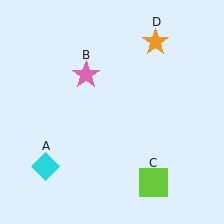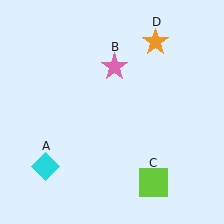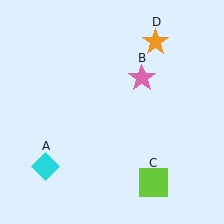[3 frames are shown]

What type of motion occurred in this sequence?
The pink star (object B) rotated clockwise around the center of the scene.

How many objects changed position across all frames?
1 object changed position: pink star (object B).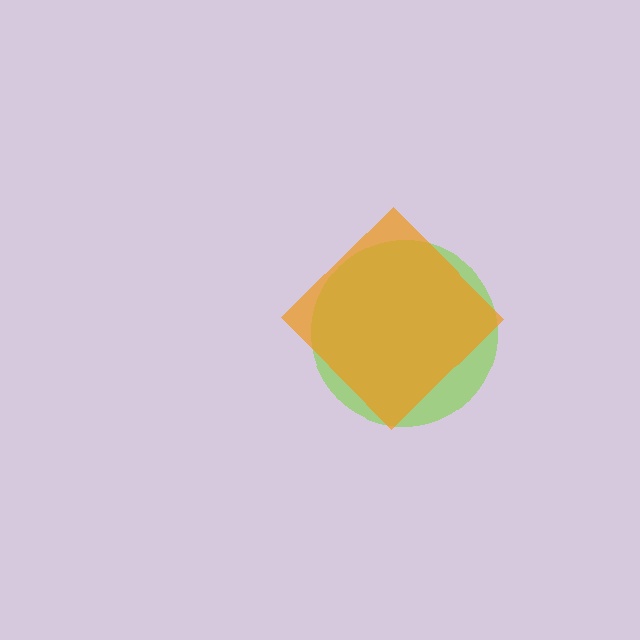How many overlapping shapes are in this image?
There are 2 overlapping shapes in the image.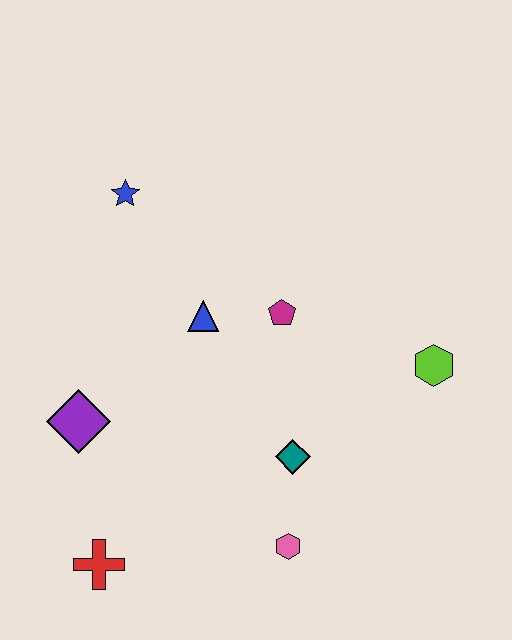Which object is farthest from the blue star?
The pink hexagon is farthest from the blue star.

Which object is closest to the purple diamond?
The red cross is closest to the purple diamond.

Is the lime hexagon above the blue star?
No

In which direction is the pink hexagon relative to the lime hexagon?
The pink hexagon is below the lime hexagon.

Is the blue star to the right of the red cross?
Yes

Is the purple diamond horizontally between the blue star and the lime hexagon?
No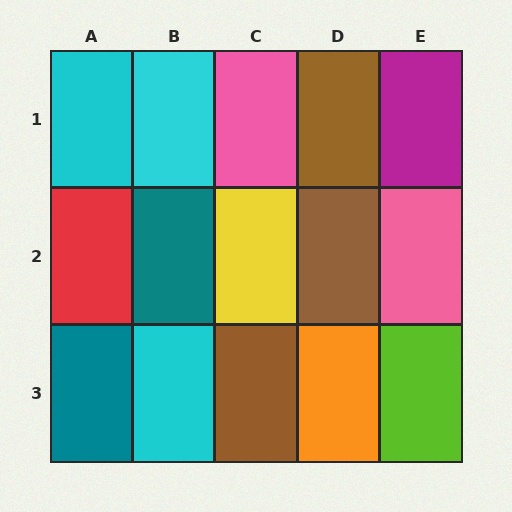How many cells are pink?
2 cells are pink.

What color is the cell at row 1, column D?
Brown.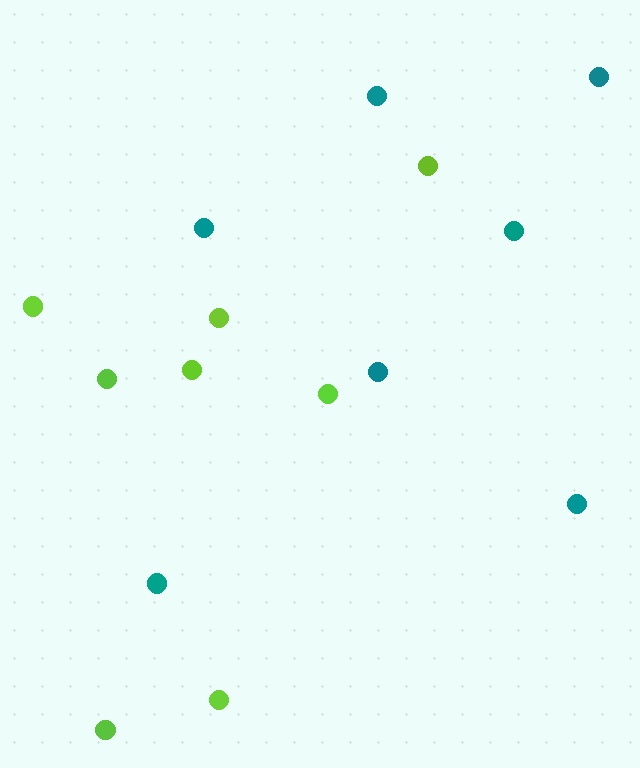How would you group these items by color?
There are 2 groups: one group of teal circles (7) and one group of lime circles (8).